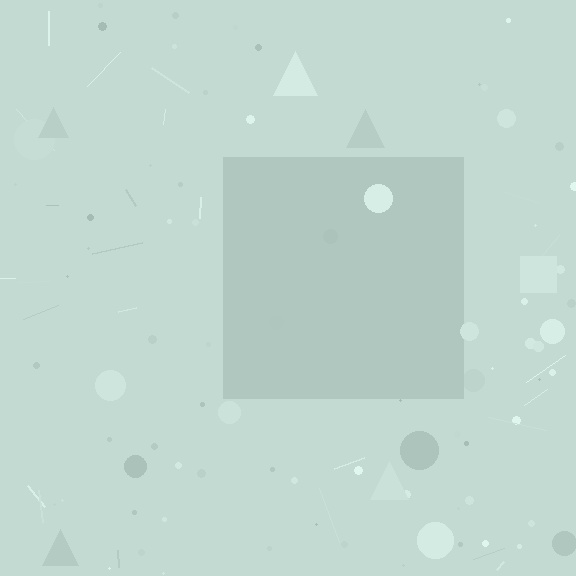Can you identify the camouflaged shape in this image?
The camouflaged shape is a square.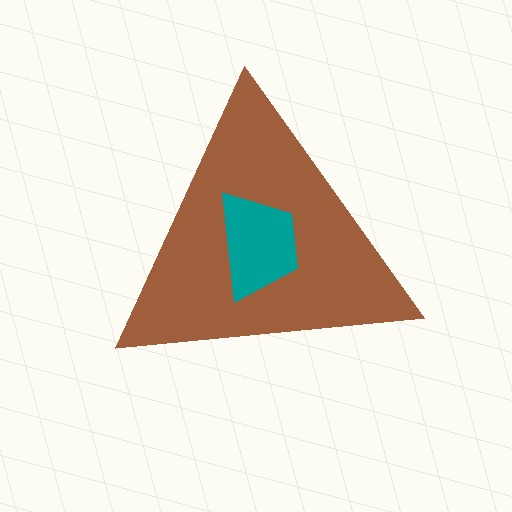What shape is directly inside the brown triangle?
The teal trapezoid.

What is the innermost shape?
The teal trapezoid.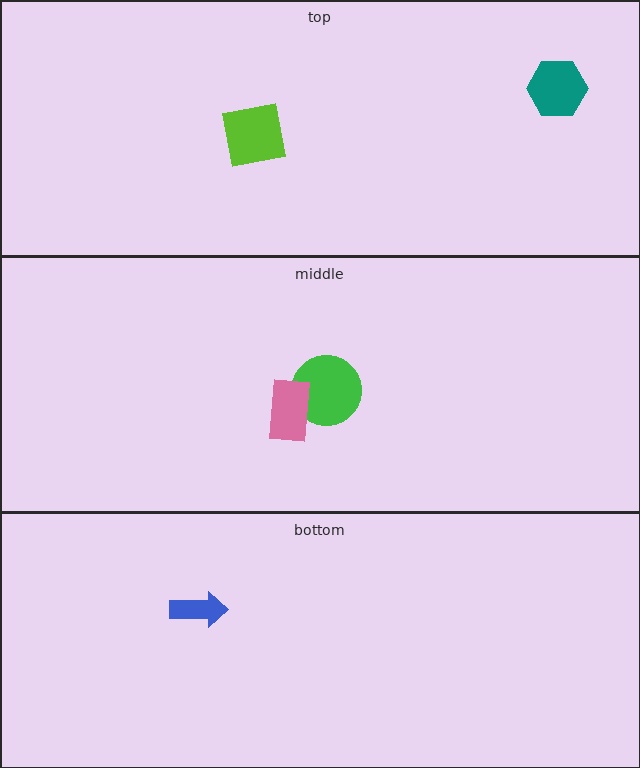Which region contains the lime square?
The top region.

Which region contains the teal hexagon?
The top region.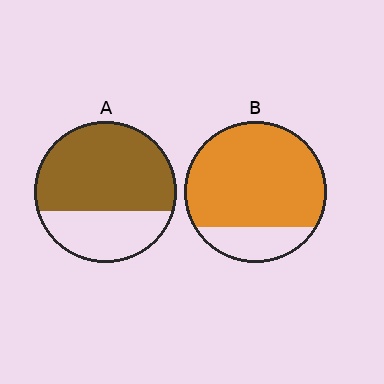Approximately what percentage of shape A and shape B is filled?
A is approximately 65% and B is approximately 80%.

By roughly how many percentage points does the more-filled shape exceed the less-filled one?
By roughly 15 percentage points (B over A).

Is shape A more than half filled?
Yes.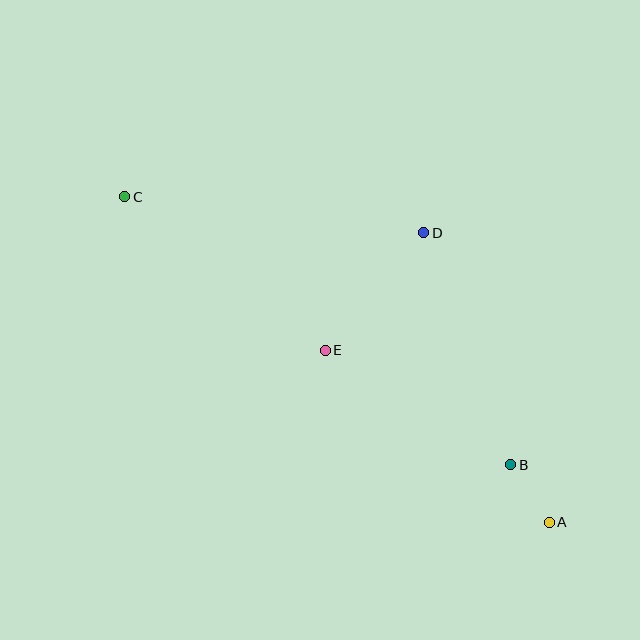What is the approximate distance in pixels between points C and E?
The distance between C and E is approximately 252 pixels.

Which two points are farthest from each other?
Points A and C are farthest from each other.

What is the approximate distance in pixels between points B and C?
The distance between B and C is approximately 470 pixels.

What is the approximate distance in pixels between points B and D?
The distance between B and D is approximately 248 pixels.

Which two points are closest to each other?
Points A and B are closest to each other.